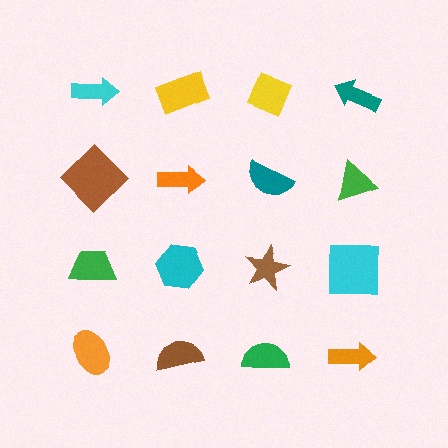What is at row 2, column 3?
A teal semicircle.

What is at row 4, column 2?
A brown semicircle.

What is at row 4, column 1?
An orange ellipse.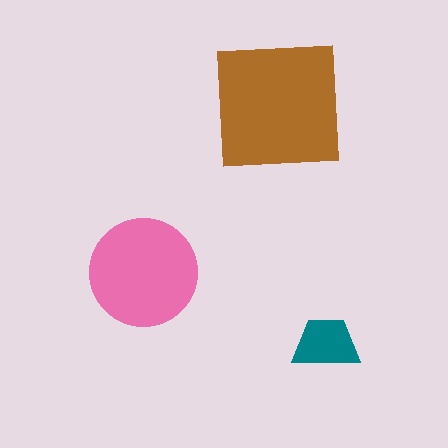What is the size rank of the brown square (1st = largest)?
1st.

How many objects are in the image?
There are 3 objects in the image.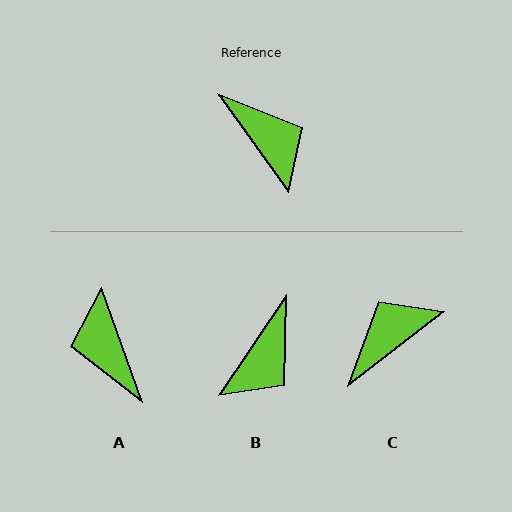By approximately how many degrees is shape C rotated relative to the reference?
Approximately 92 degrees counter-clockwise.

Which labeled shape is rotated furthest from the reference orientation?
A, about 164 degrees away.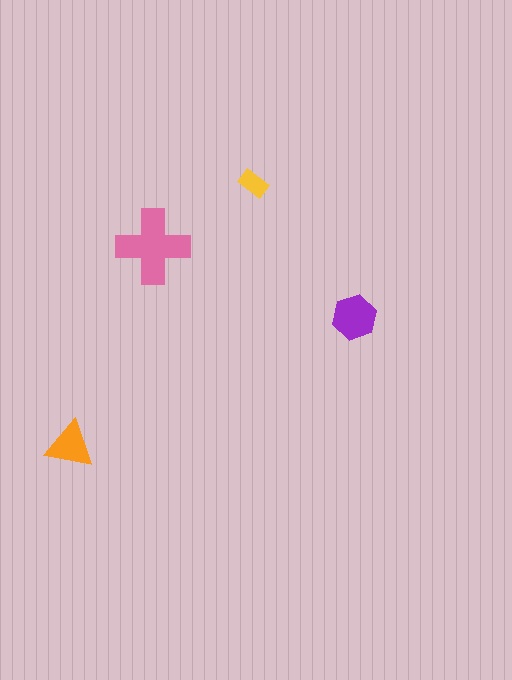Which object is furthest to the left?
The orange triangle is leftmost.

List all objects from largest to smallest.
The pink cross, the purple hexagon, the orange triangle, the yellow rectangle.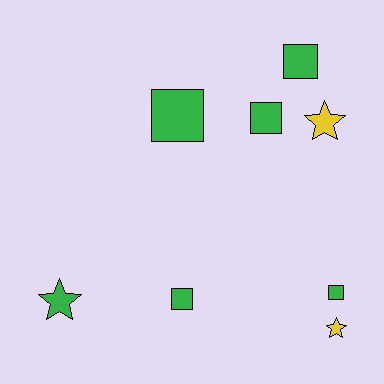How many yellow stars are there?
There are 2 yellow stars.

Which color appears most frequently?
Green, with 6 objects.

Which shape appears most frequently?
Square, with 5 objects.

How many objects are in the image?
There are 8 objects.